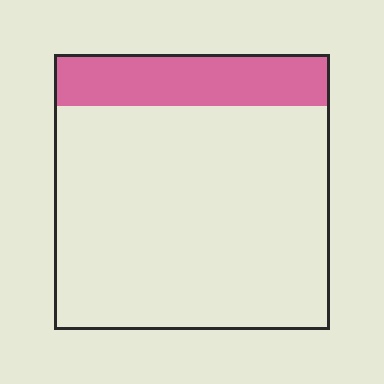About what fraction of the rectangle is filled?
About one fifth (1/5).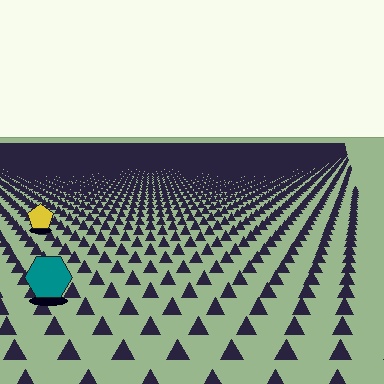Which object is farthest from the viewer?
The yellow pentagon is farthest from the viewer. It appears smaller and the ground texture around it is denser.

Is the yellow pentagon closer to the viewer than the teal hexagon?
No. The teal hexagon is closer — you can tell from the texture gradient: the ground texture is coarser near it.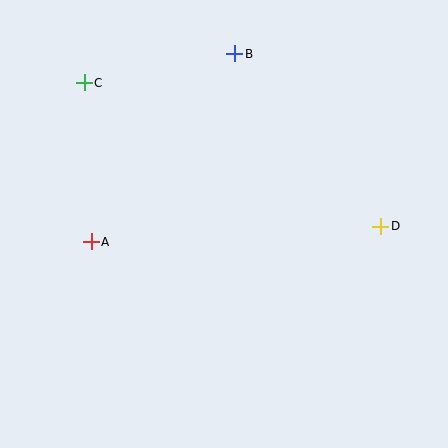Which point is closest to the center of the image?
Point A at (91, 242) is closest to the center.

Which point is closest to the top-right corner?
Point B is closest to the top-right corner.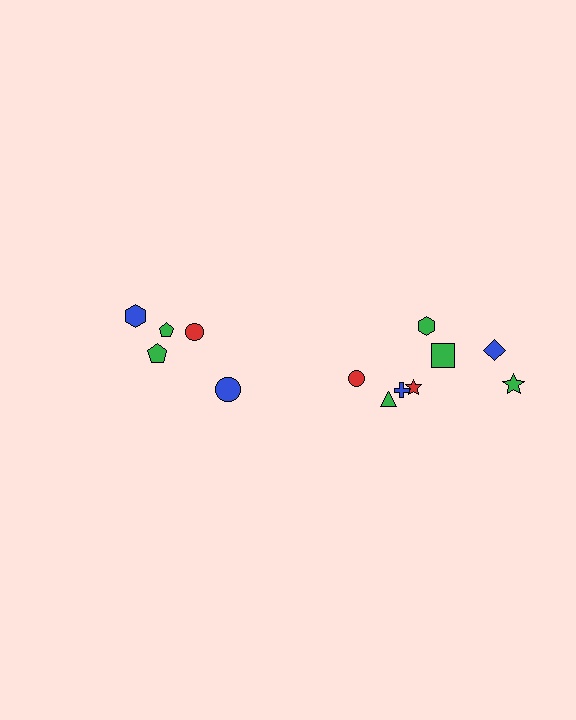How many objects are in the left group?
There are 5 objects.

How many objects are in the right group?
There are 8 objects.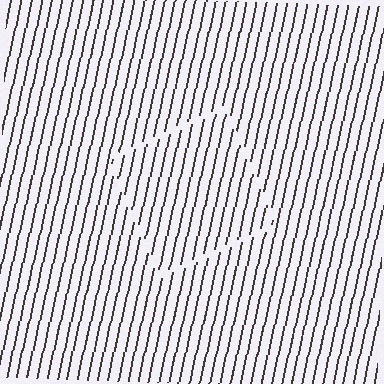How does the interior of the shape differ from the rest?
The interior of the shape contains the same grating, shifted by half a period — the contour is defined by the phase discontinuity where line-ends from the inner and outer gratings abut.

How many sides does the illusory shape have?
4 sides — the line-ends trace a square.